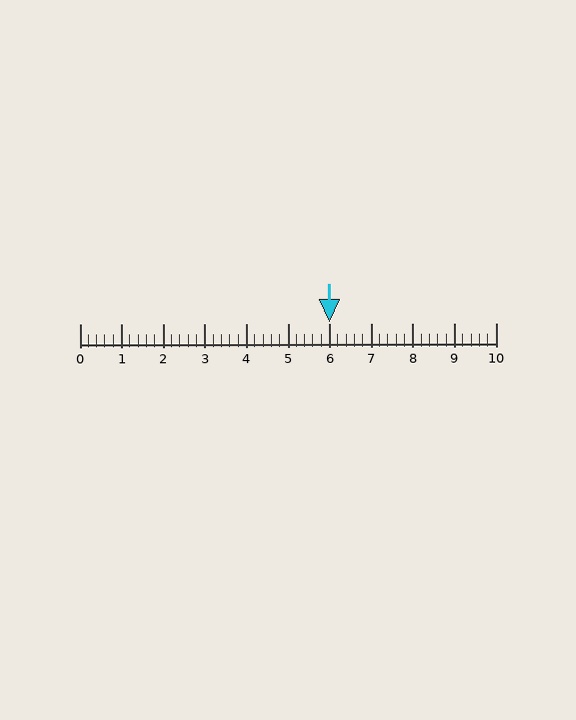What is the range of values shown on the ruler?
The ruler shows values from 0 to 10.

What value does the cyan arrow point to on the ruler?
The cyan arrow points to approximately 6.0.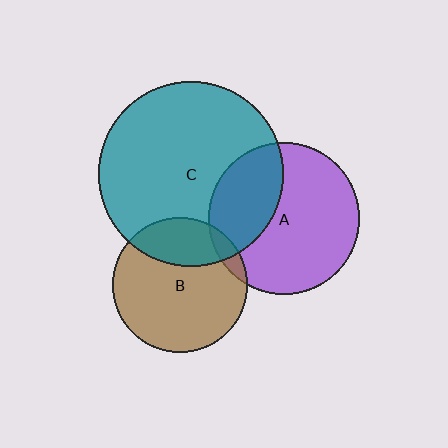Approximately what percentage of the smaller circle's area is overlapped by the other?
Approximately 5%.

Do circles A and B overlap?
Yes.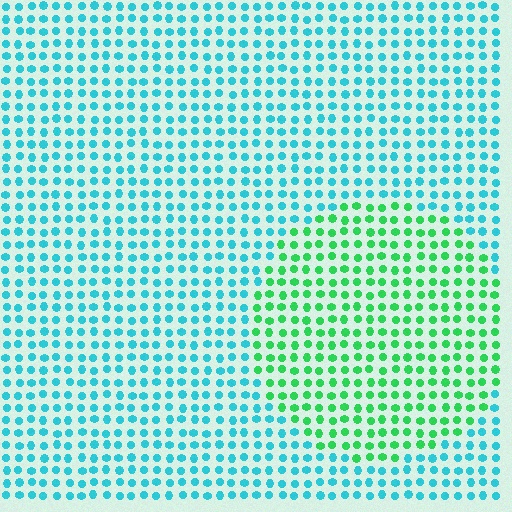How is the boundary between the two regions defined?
The boundary is defined purely by a slight shift in hue (about 50 degrees). Spacing, size, and orientation are identical on both sides.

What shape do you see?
I see a circle.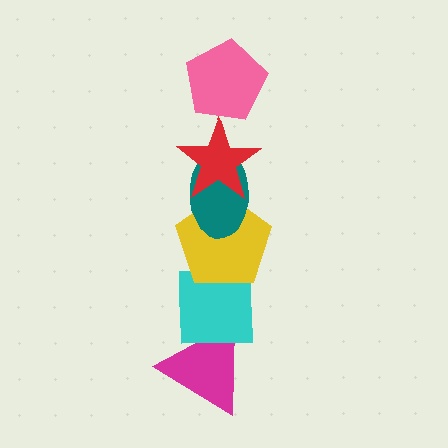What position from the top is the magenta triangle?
The magenta triangle is 6th from the top.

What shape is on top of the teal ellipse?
The red star is on top of the teal ellipse.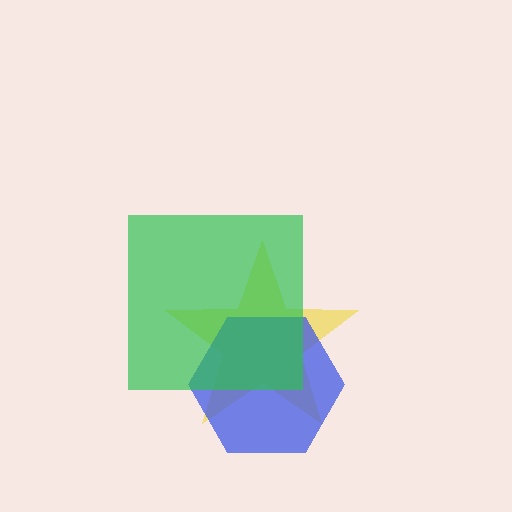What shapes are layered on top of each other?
The layered shapes are: a yellow star, a blue hexagon, a green square.